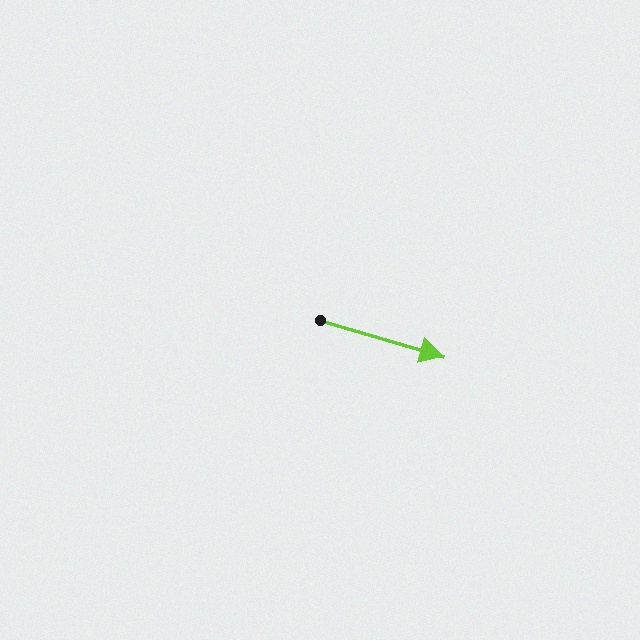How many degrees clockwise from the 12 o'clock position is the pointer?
Approximately 107 degrees.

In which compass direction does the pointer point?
East.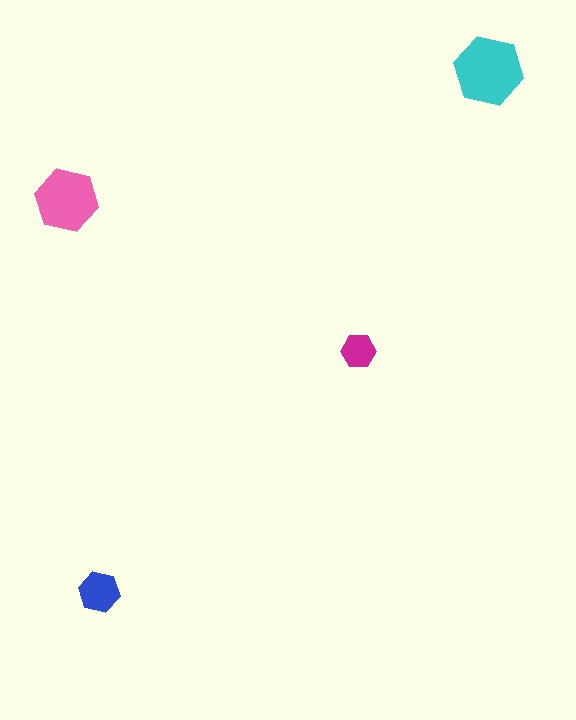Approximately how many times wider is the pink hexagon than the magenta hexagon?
About 2 times wider.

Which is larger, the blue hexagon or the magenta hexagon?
The blue one.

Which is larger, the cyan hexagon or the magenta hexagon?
The cyan one.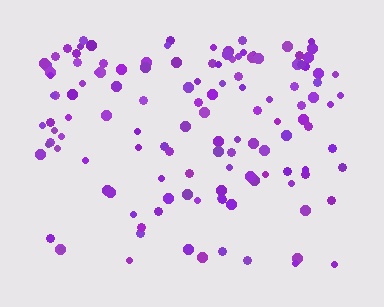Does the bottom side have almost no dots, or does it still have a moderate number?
Still a moderate number, just noticeably fewer than the top.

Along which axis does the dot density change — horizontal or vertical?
Vertical.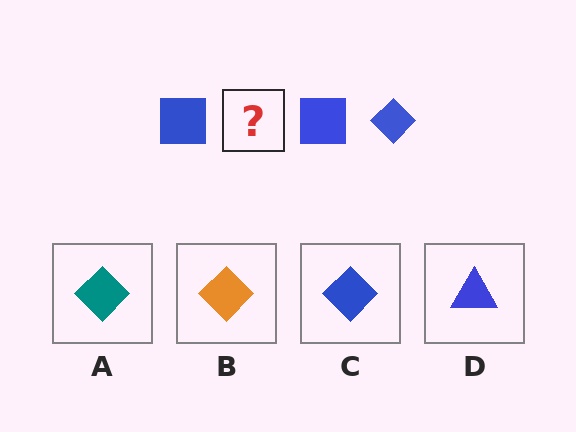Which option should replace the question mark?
Option C.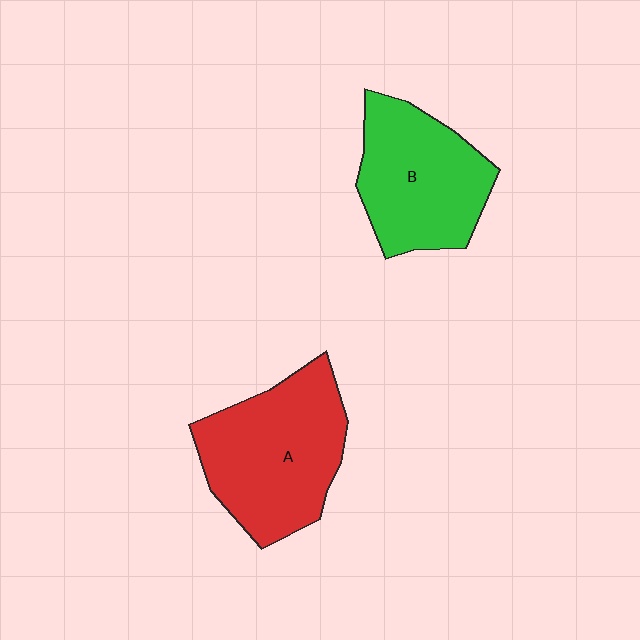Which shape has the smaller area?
Shape B (green).